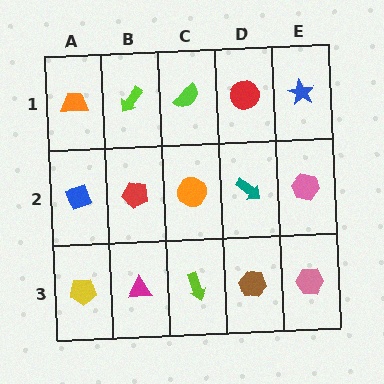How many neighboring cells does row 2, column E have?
3.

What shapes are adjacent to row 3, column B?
A red pentagon (row 2, column B), a yellow pentagon (row 3, column A), a lime arrow (row 3, column C).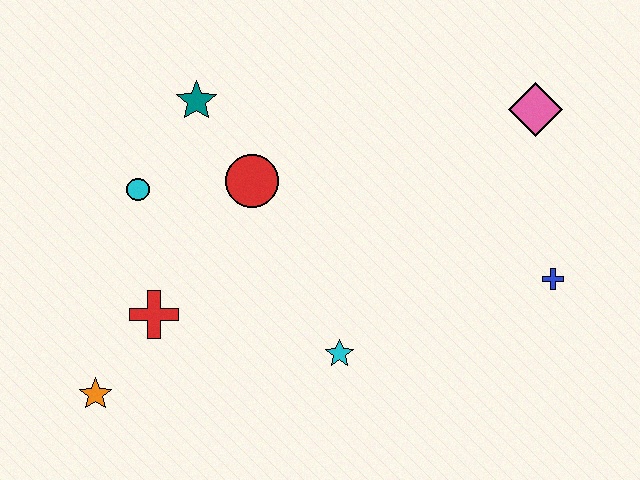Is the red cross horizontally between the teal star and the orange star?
Yes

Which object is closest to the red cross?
The orange star is closest to the red cross.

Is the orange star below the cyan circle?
Yes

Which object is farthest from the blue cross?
The orange star is farthest from the blue cross.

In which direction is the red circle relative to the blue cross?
The red circle is to the left of the blue cross.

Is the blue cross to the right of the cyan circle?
Yes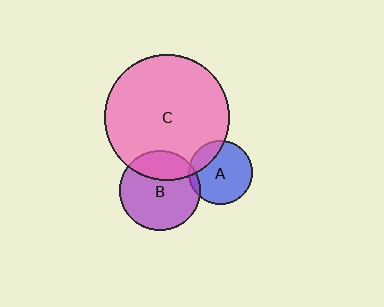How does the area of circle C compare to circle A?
Approximately 3.9 times.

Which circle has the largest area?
Circle C (pink).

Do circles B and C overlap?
Yes.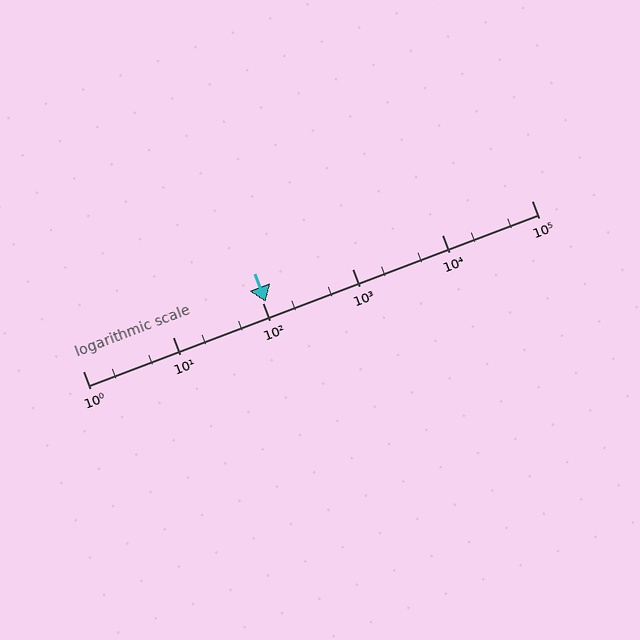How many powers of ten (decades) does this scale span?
The scale spans 5 decades, from 1 to 100000.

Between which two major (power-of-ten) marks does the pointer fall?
The pointer is between 100 and 1000.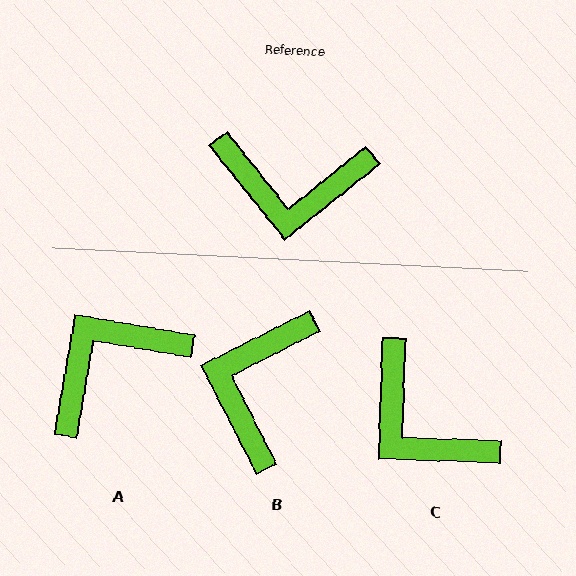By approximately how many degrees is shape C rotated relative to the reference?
Approximately 41 degrees clockwise.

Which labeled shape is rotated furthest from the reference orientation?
A, about 138 degrees away.